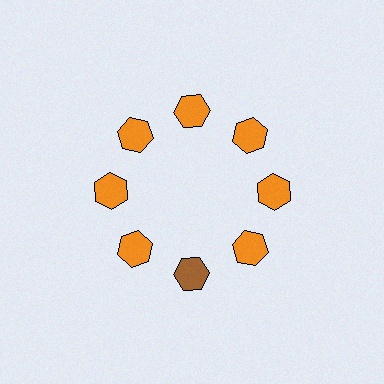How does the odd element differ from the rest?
It has a different color: brown instead of orange.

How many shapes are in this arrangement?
There are 8 shapes arranged in a ring pattern.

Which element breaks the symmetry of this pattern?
The brown hexagon at roughly the 6 o'clock position breaks the symmetry. All other shapes are orange hexagons.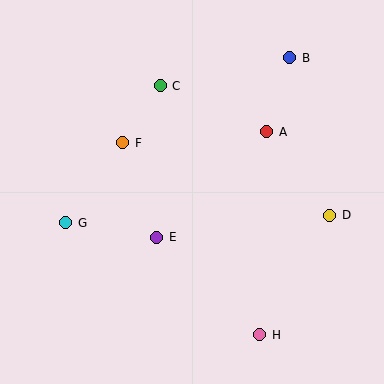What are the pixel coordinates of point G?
Point G is at (66, 223).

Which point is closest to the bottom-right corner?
Point H is closest to the bottom-right corner.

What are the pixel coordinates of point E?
Point E is at (157, 237).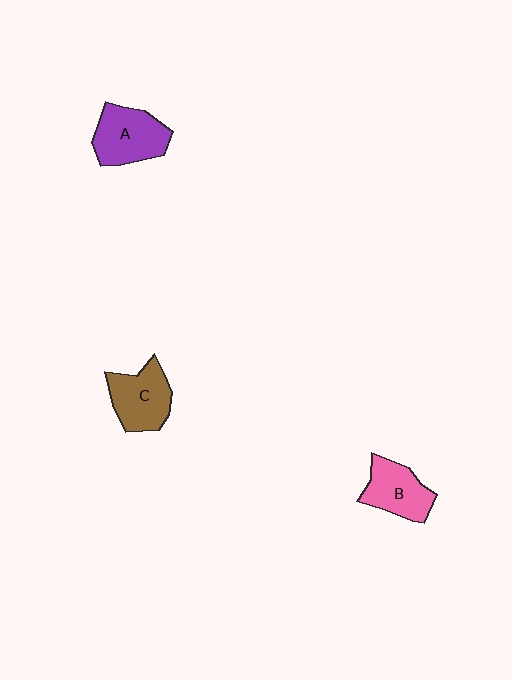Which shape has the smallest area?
Shape B (pink).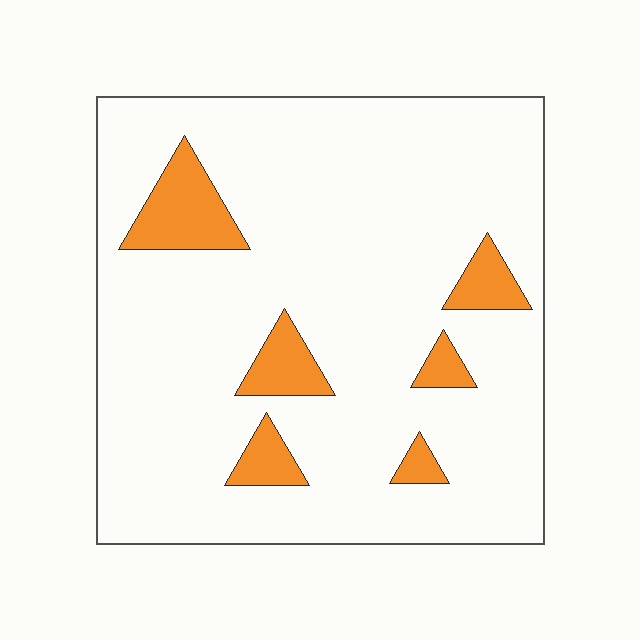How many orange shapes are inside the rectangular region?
6.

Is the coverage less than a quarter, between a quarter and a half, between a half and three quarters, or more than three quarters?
Less than a quarter.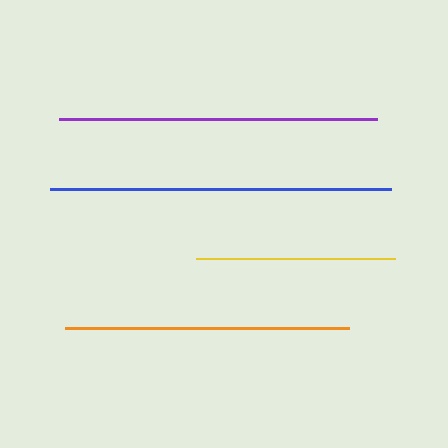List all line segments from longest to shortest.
From longest to shortest: blue, purple, orange, yellow.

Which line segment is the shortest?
The yellow line is the shortest at approximately 199 pixels.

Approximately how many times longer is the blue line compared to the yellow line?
The blue line is approximately 1.7 times the length of the yellow line.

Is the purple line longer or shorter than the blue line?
The blue line is longer than the purple line.